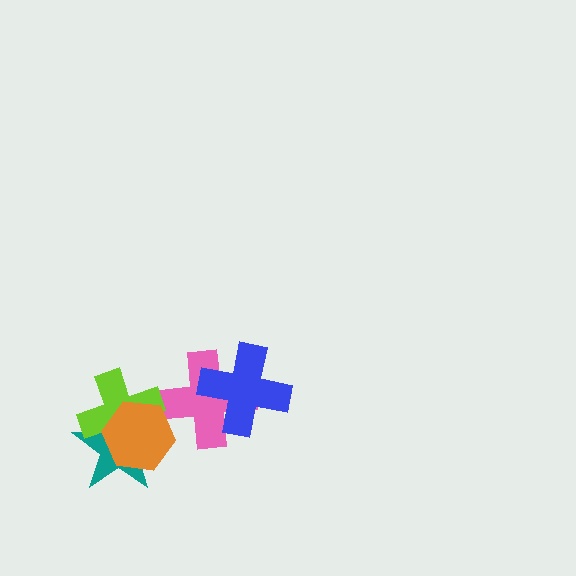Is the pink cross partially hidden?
Yes, it is partially covered by another shape.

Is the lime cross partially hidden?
Yes, it is partially covered by another shape.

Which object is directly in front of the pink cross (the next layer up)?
The blue cross is directly in front of the pink cross.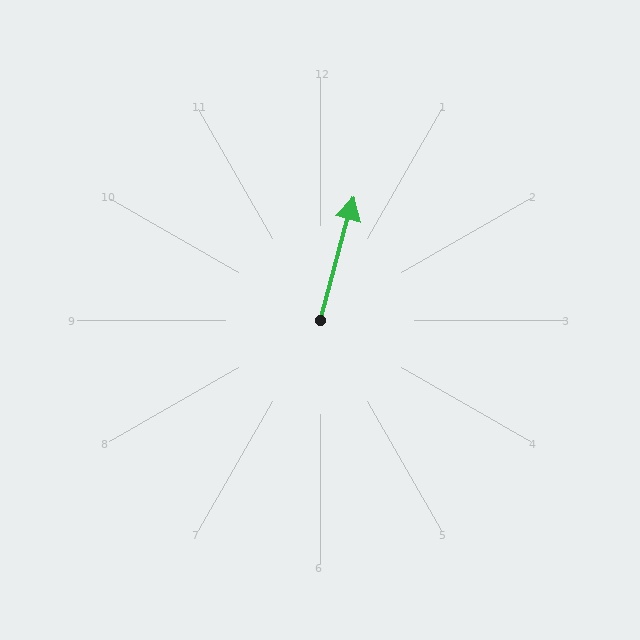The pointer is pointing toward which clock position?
Roughly 1 o'clock.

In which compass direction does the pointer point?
North.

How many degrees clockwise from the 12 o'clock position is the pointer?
Approximately 15 degrees.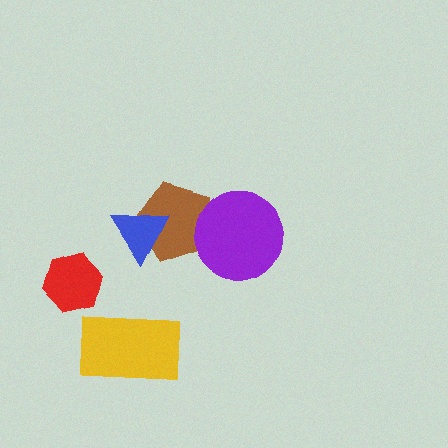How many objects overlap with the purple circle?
1 object overlaps with the purple circle.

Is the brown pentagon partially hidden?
Yes, it is partially covered by another shape.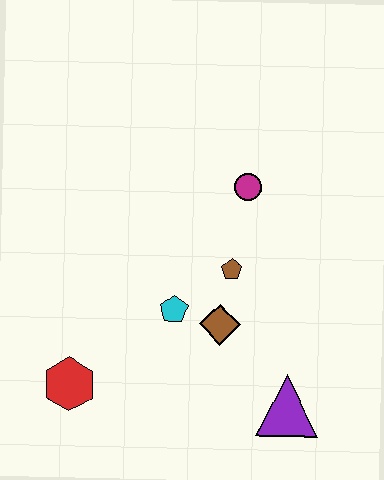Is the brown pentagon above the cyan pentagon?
Yes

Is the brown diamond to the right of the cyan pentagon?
Yes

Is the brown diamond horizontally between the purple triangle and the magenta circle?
No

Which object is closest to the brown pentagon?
The brown diamond is closest to the brown pentagon.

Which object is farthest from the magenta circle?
The red hexagon is farthest from the magenta circle.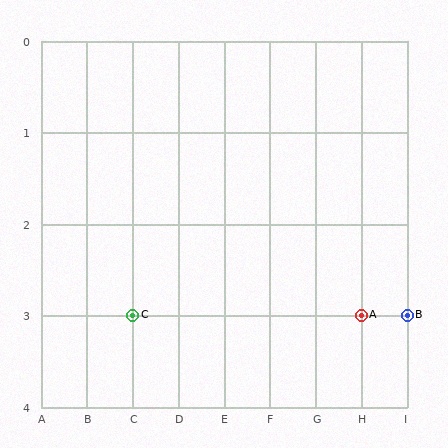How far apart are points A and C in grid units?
Points A and C are 5 columns apart.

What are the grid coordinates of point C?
Point C is at grid coordinates (C, 3).